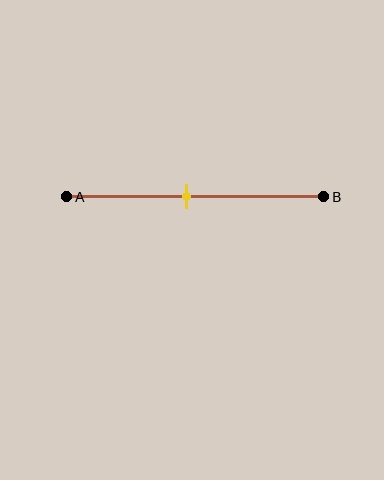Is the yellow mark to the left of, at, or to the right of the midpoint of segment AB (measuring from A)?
The yellow mark is to the left of the midpoint of segment AB.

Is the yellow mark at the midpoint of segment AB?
No, the mark is at about 45% from A, not at the 50% midpoint.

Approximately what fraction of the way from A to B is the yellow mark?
The yellow mark is approximately 45% of the way from A to B.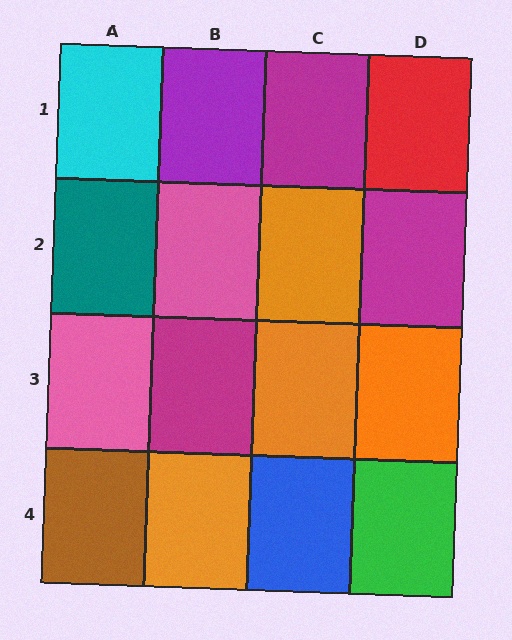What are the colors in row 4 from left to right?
Brown, orange, blue, green.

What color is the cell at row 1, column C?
Magenta.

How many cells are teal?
1 cell is teal.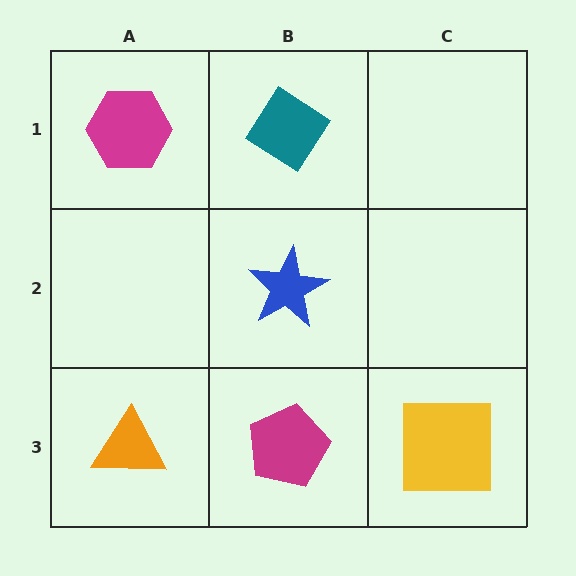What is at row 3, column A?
An orange triangle.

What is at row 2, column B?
A blue star.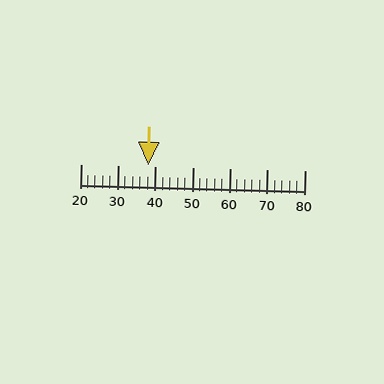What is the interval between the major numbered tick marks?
The major tick marks are spaced 10 units apart.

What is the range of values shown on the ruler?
The ruler shows values from 20 to 80.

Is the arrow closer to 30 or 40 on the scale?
The arrow is closer to 40.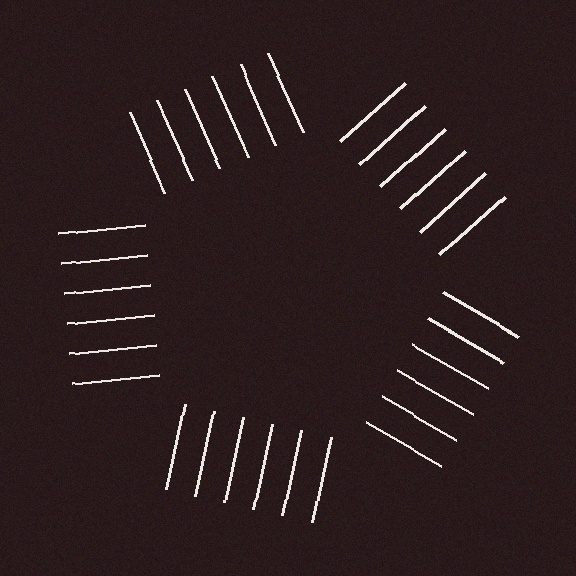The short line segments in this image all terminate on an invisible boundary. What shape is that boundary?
An illusory pentagon — the line segments terminate on its edges but no continuous stroke is drawn.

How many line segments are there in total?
30 — 6 along each of the 5 edges.